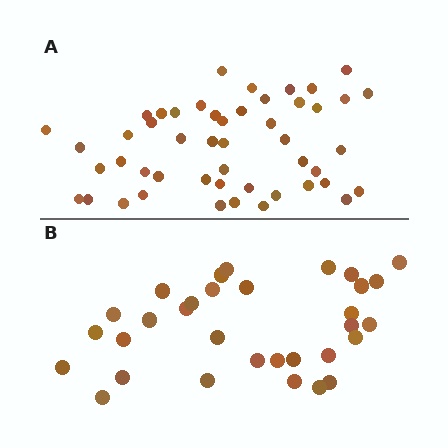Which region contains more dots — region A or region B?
Region A (the top region) has more dots.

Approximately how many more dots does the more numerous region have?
Region A has approximately 15 more dots than region B.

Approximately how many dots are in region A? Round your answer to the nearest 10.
About 50 dots. (The exact count is 49, which rounds to 50.)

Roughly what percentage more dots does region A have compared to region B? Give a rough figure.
About 55% more.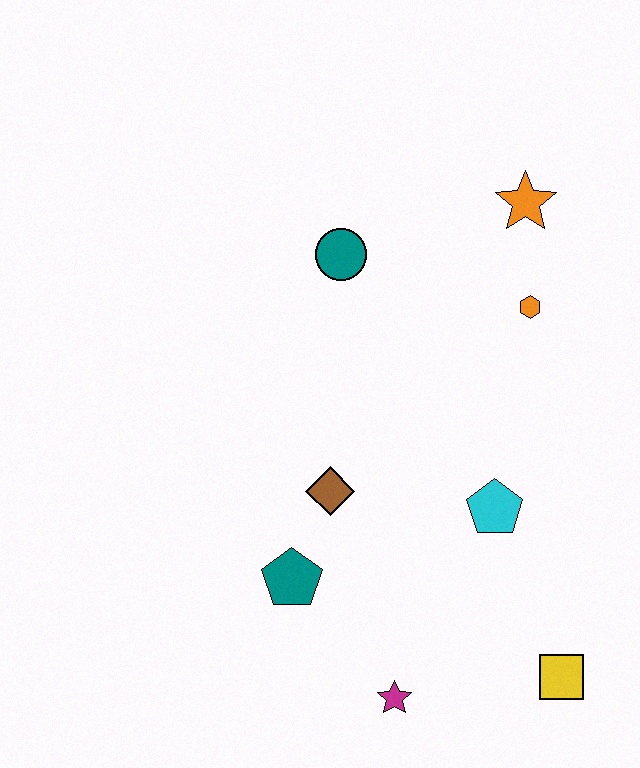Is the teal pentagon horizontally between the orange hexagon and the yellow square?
No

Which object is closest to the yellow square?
The magenta star is closest to the yellow square.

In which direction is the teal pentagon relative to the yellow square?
The teal pentagon is to the left of the yellow square.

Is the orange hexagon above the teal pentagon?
Yes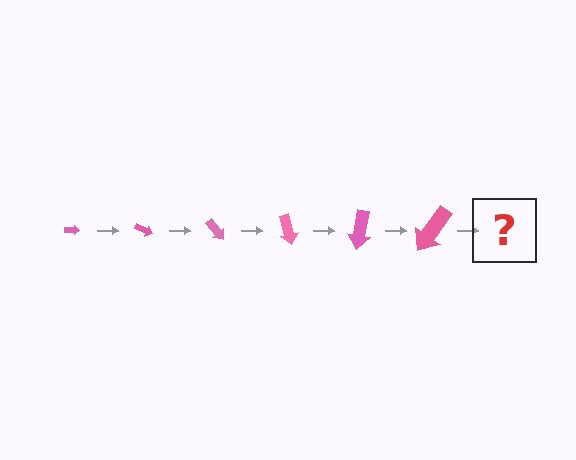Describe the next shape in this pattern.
It should be an arrow, larger than the previous one and rotated 150 degrees from the start.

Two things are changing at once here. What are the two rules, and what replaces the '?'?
The two rules are that the arrow grows larger each step and it rotates 25 degrees each step. The '?' should be an arrow, larger than the previous one and rotated 150 degrees from the start.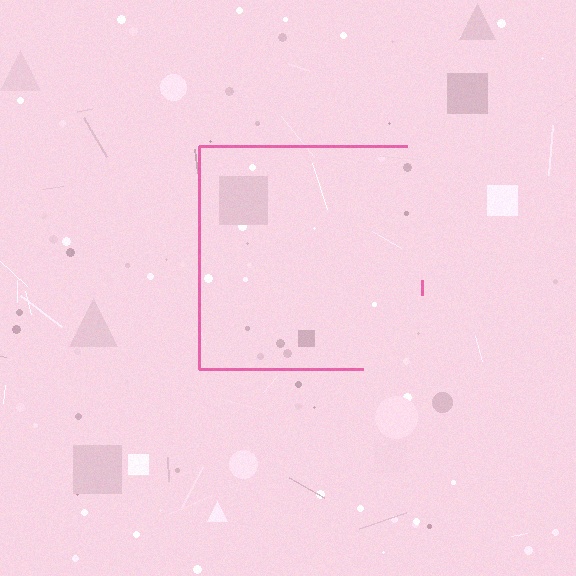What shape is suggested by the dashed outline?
The dashed outline suggests a square.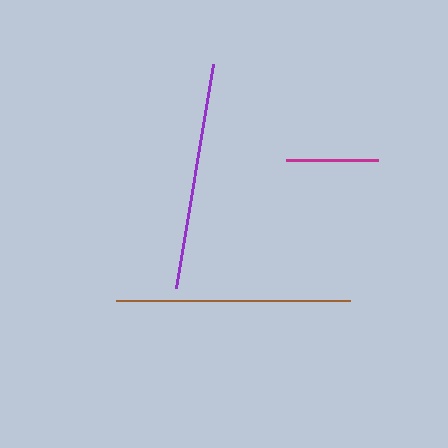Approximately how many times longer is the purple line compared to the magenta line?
The purple line is approximately 2.5 times the length of the magenta line.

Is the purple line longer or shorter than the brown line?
The brown line is longer than the purple line.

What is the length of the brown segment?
The brown segment is approximately 234 pixels long.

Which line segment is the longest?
The brown line is the longest at approximately 234 pixels.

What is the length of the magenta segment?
The magenta segment is approximately 92 pixels long.